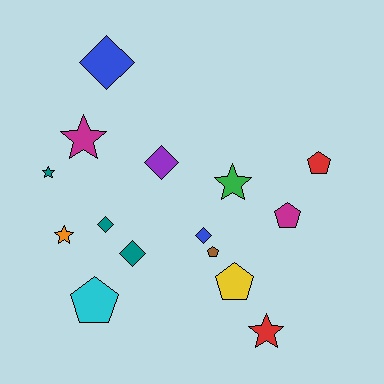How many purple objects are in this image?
There is 1 purple object.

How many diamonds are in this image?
There are 5 diamonds.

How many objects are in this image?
There are 15 objects.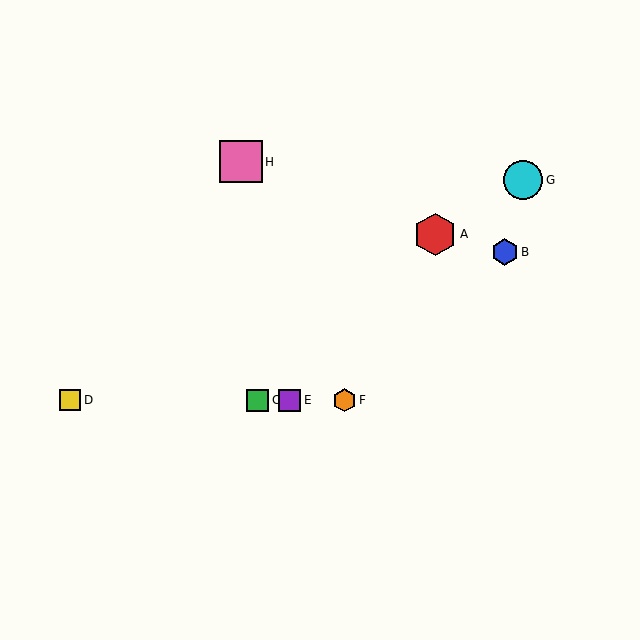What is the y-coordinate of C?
Object C is at y≈400.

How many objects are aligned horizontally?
4 objects (C, D, E, F) are aligned horizontally.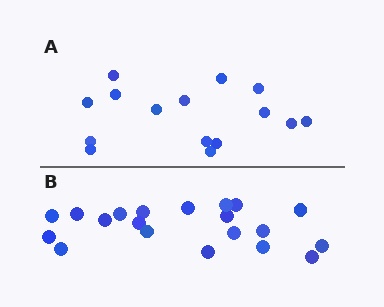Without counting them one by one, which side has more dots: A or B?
Region B (the bottom region) has more dots.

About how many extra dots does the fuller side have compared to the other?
Region B has about 5 more dots than region A.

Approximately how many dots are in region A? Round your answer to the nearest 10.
About 20 dots. (The exact count is 15, which rounds to 20.)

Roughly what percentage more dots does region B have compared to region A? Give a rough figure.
About 35% more.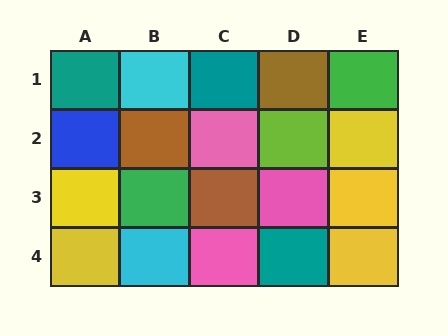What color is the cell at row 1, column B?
Cyan.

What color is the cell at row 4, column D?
Teal.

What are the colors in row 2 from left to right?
Blue, brown, pink, lime, yellow.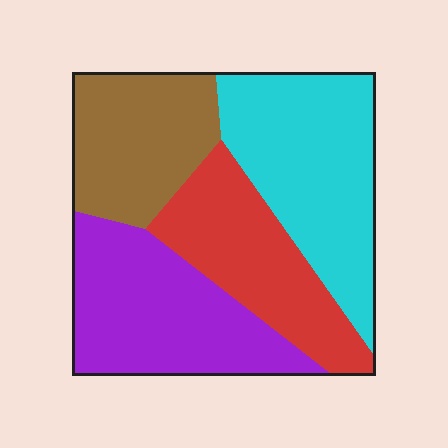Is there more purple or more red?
Purple.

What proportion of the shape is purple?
Purple takes up about one quarter (1/4) of the shape.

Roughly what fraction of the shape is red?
Red takes up about one fifth (1/5) of the shape.